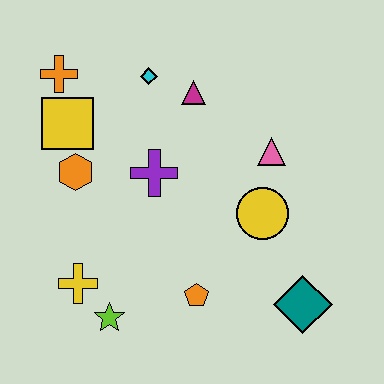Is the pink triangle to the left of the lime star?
No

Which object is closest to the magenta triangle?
The cyan diamond is closest to the magenta triangle.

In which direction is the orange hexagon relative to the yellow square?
The orange hexagon is below the yellow square.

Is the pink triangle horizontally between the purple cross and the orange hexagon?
No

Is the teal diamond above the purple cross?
No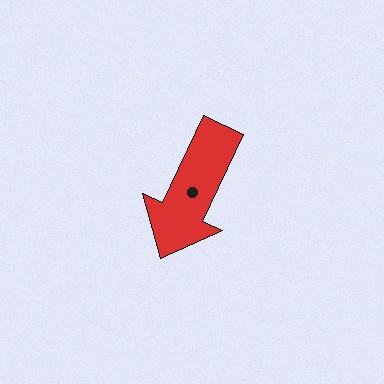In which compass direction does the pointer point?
Southwest.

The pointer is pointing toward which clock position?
Roughly 7 o'clock.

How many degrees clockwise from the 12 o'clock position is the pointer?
Approximately 205 degrees.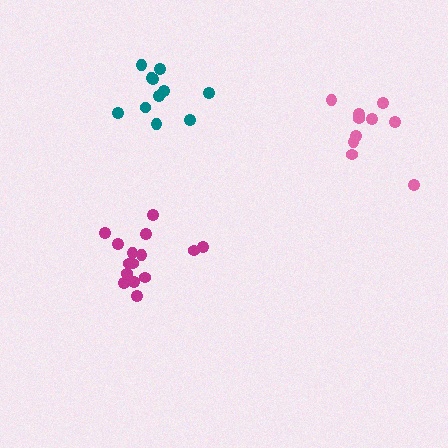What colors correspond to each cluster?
The clusters are colored: magenta, teal, pink.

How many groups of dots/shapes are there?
There are 3 groups.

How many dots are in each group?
Group 1: 15 dots, Group 2: 11 dots, Group 3: 10 dots (36 total).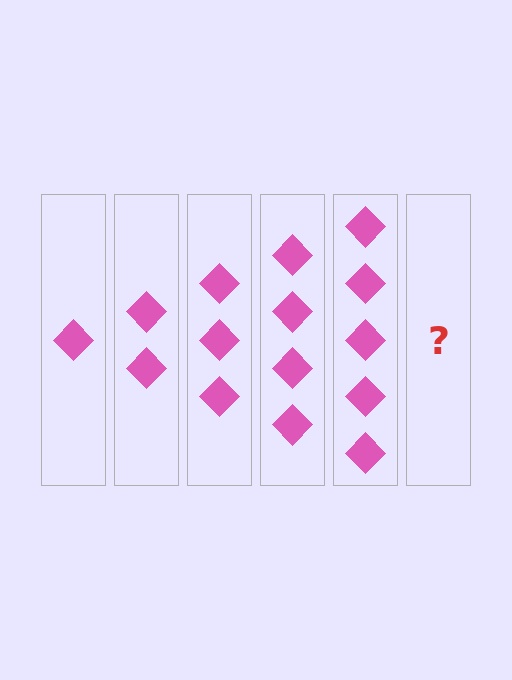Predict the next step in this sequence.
The next step is 6 diamonds.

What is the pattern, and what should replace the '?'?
The pattern is that each step adds one more diamond. The '?' should be 6 diamonds.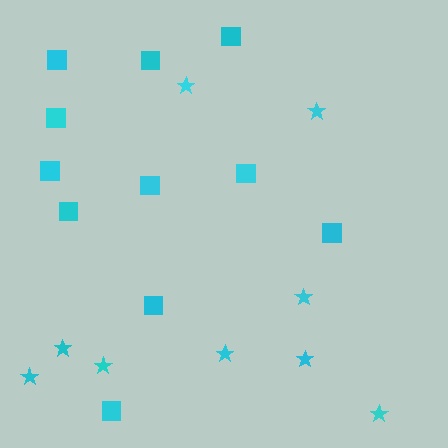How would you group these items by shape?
There are 2 groups: one group of squares (11) and one group of stars (9).